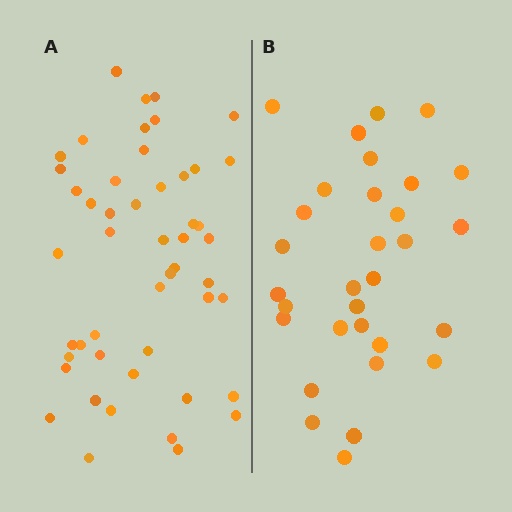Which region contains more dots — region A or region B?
Region A (the left region) has more dots.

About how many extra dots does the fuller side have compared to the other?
Region A has approximately 20 more dots than region B.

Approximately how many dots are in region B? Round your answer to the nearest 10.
About 30 dots. (The exact count is 31, which rounds to 30.)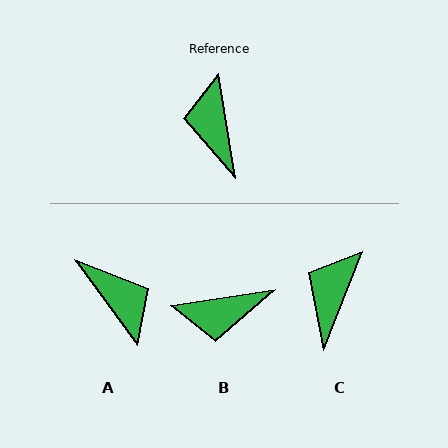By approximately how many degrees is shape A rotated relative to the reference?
Approximately 152 degrees clockwise.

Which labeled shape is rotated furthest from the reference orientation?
A, about 152 degrees away.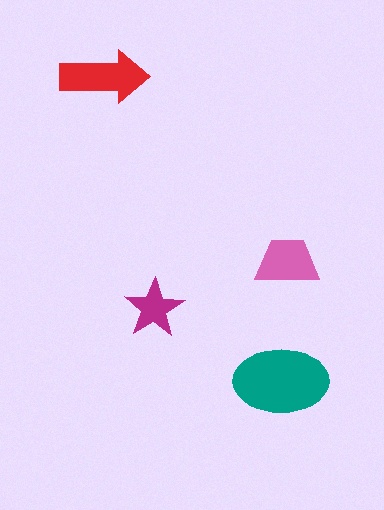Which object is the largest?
The teal ellipse.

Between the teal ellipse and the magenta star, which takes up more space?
The teal ellipse.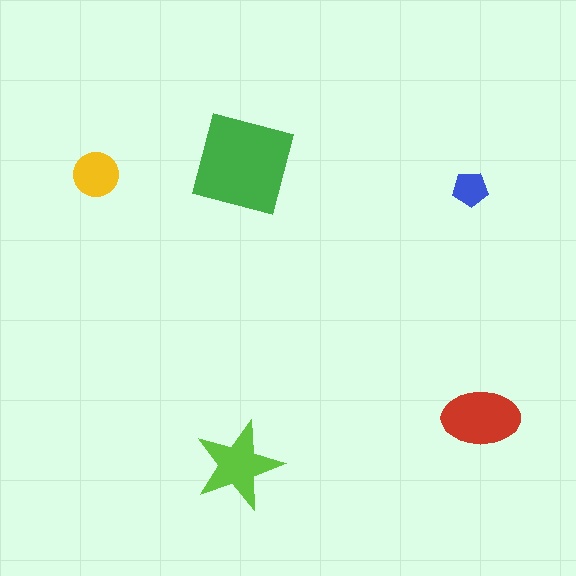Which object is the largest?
The green square.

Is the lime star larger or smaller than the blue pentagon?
Larger.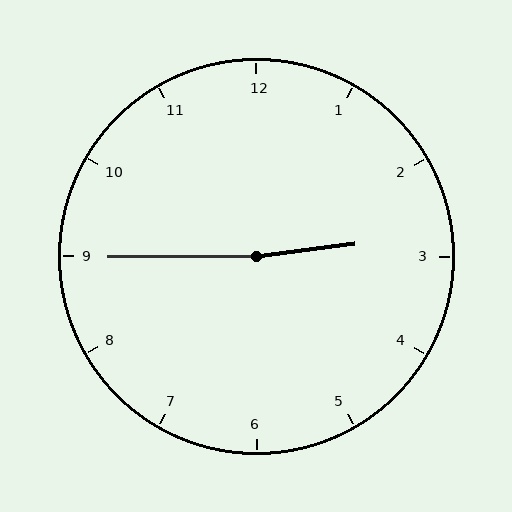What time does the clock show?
2:45.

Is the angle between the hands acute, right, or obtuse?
It is obtuse.